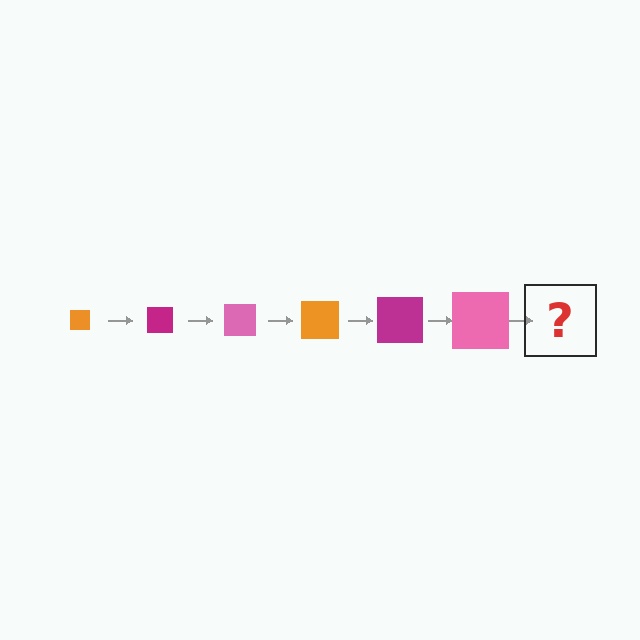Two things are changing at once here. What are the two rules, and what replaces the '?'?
The two rules are that the square grows larger each step and the color cycles through orange, magenta, and pink. The '?' should be an orange square, larger than the previous one.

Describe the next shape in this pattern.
It should be an orange square, larger than the previous one.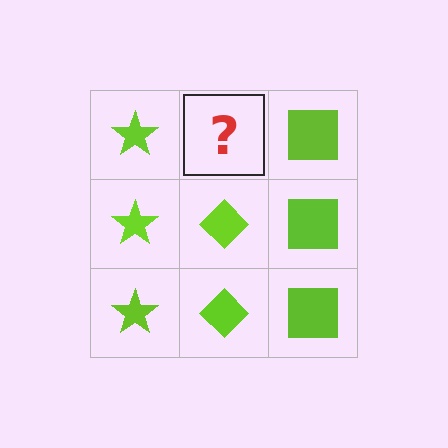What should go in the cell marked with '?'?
The missing cell should contain a lime diamond.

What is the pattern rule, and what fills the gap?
The rule is that each column has a consistent shape. The gap should be filled with a lime diamond.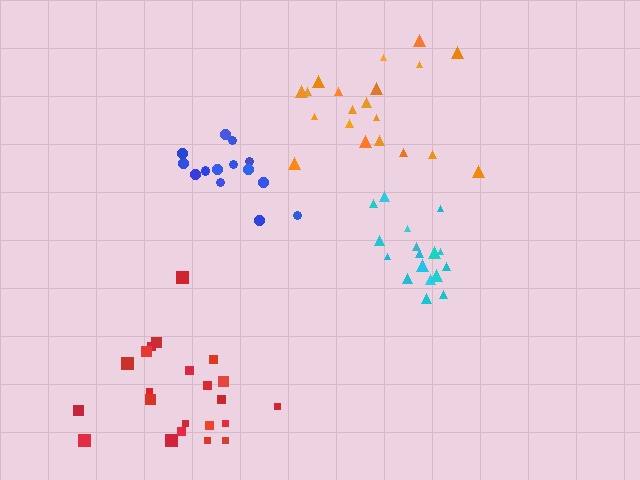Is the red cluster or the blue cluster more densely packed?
Blue.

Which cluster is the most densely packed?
Blue.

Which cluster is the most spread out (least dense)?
Orange.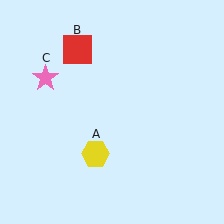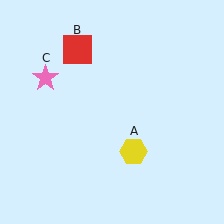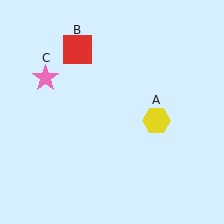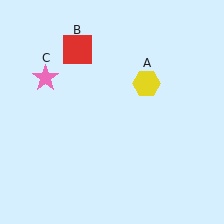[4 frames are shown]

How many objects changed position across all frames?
1 object changed position: yellow hexagon (object A).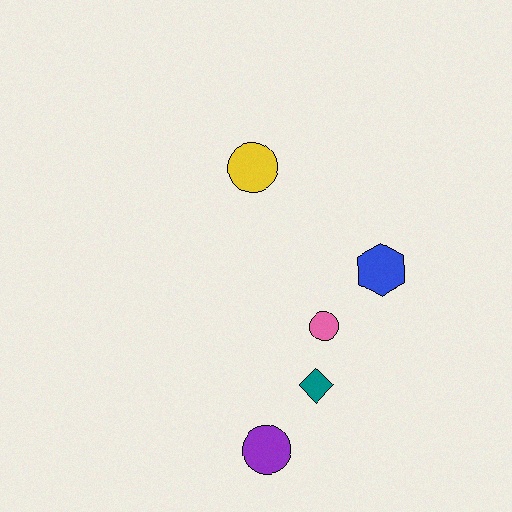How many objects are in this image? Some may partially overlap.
There are 5 objects.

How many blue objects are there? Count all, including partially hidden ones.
There is 1 blue object.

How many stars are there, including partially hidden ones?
There are no stars.